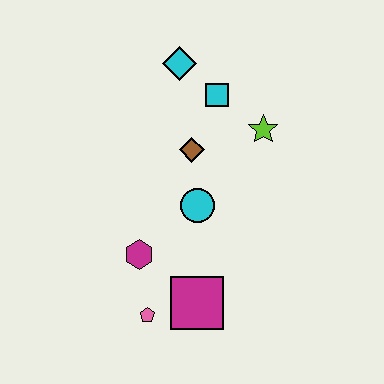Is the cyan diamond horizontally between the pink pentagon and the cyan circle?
Yes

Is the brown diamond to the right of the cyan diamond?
Yes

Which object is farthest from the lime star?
The pink pentagon is farthest from the lime star.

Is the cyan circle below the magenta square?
No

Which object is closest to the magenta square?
The pink pentagon is closest to the magenta square.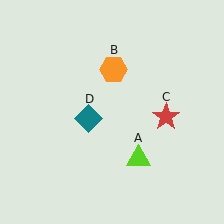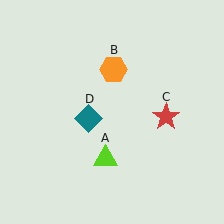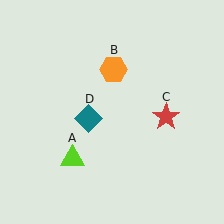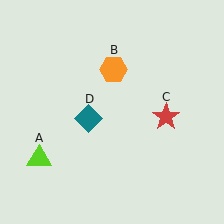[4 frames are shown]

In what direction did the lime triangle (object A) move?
The lime triangle (object A) moved left.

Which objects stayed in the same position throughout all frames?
Orange hexagon (object B) and red star (object C) and teal diamond (object D) remained stationary.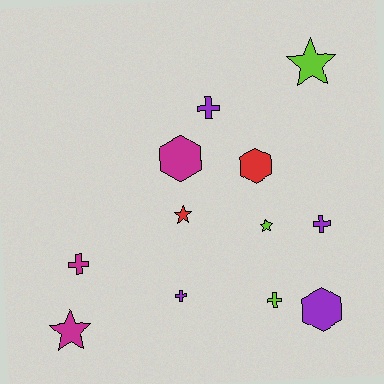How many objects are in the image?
There are 12 objects.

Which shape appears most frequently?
Cross, with 5 objects.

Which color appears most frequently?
Purple, with 4 objects.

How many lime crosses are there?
There is 1 lime cross.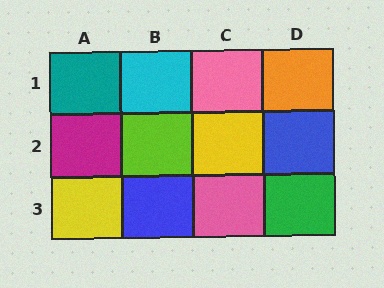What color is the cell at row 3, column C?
Pink.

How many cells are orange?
1 cell is orange.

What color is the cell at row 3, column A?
Yellow.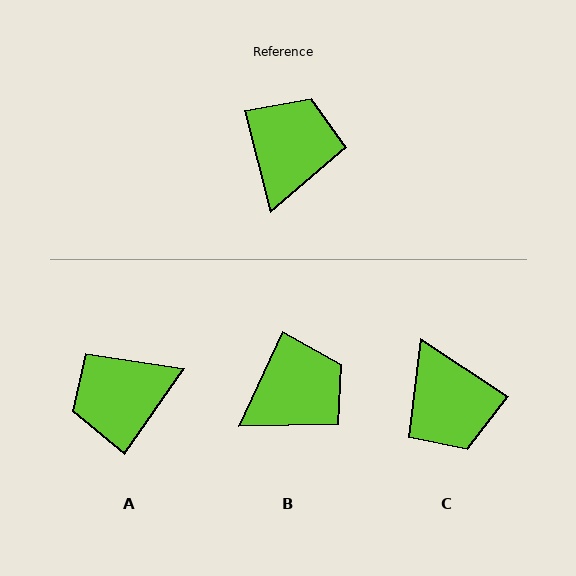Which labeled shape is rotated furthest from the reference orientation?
C, about 137 degrees away.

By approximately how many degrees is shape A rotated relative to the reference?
Approximately 131 degrees counter-clockwise.